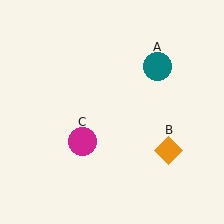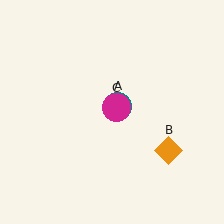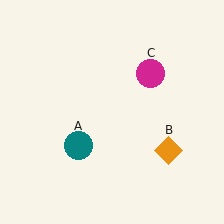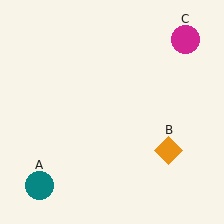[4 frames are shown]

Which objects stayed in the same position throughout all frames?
Orange diamond (object B) remained stationary.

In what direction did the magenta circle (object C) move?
The magenta circle (object C) moved up and to the right.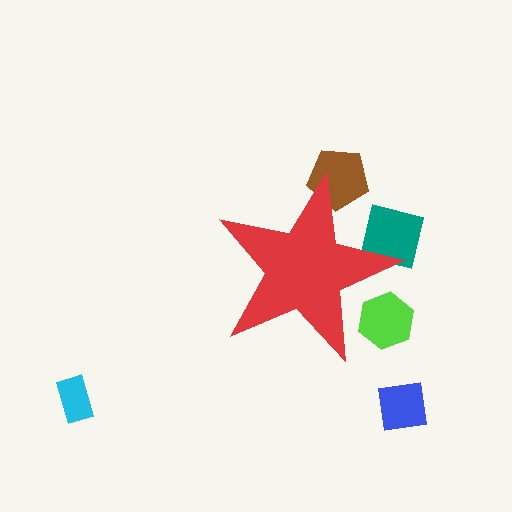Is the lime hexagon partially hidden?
Yes, the lime hexagon is partially hidden behind the red star.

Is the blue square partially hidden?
No, the blue square is fully visible.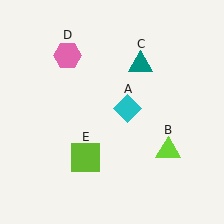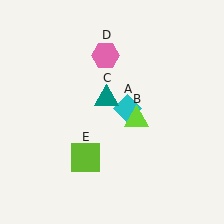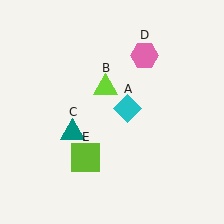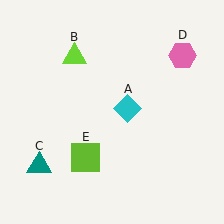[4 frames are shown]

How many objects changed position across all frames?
3 objects changed position: lime triangle (object B), teal triangle (object C), pink hexagon (object D).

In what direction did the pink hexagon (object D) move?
The pink hexagon (object D) moved right.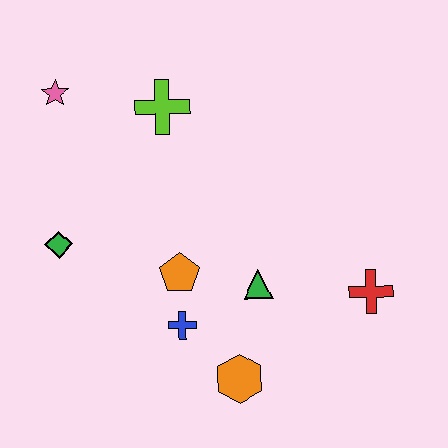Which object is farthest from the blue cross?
The pink star is farthest from the blue cross.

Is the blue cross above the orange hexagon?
Yes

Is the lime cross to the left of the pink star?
No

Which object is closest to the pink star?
The lime cross is closest to the pink star.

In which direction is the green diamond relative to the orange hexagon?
The green diamond is to the left of the orange hexagon.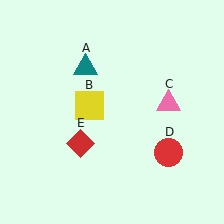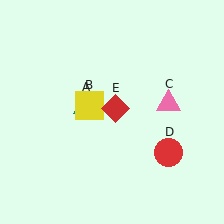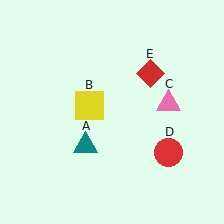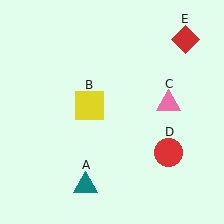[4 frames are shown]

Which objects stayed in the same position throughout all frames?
Yellow square (object B) and pink triangle (object C) and red circle (object D) remained stationary.